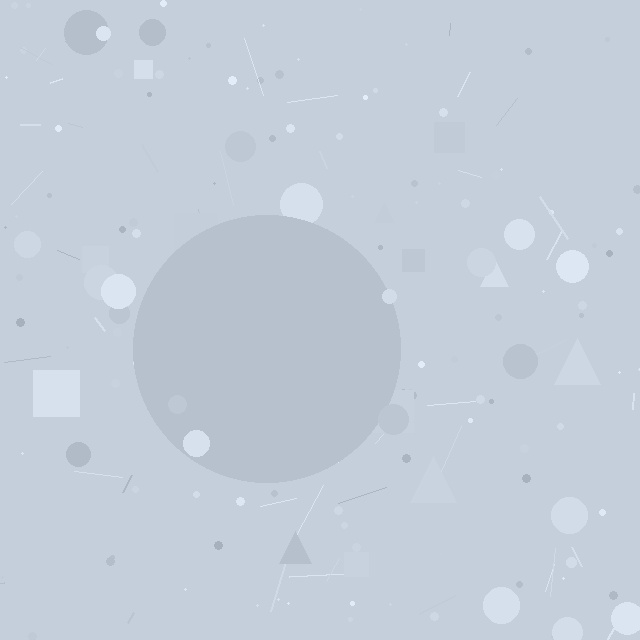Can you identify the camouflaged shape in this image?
The camouflaged shape is a circle.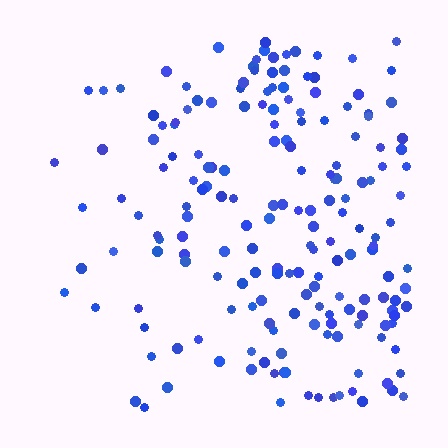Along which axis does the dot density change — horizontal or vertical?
Horizontal.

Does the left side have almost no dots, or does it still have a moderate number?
Still a moderate number, just noticeably fewer than the right.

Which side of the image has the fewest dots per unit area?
The left.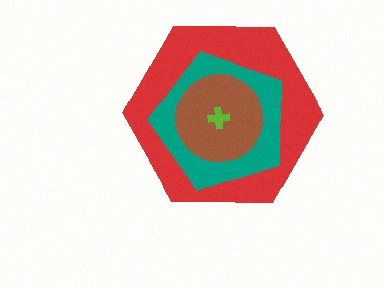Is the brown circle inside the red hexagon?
Yes.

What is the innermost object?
The lime cross.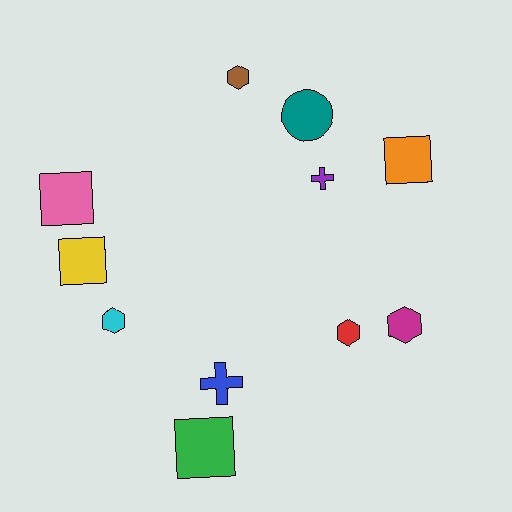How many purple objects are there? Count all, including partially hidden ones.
There is 1 purple object.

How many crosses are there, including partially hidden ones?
There are 2 crosses.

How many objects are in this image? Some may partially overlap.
There are 11 objects.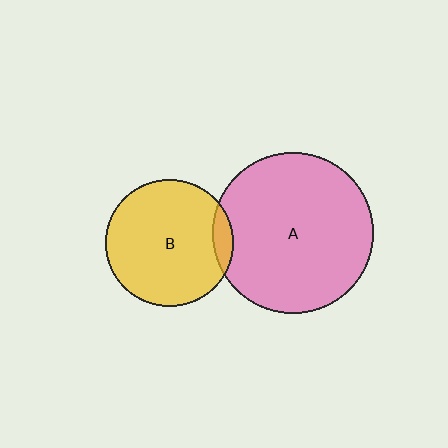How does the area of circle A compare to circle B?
Approximately 1.6 times.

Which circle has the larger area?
Circle A (pink).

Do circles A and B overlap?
Yes.